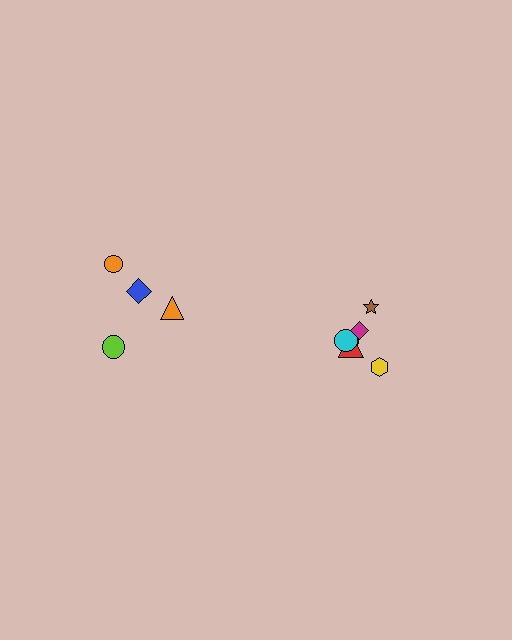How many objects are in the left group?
There are 4 objects.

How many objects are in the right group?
There are 6 objects.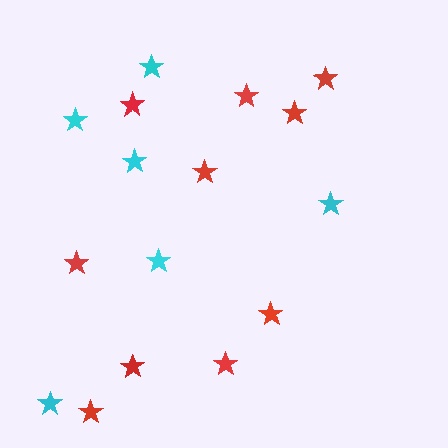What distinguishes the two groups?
There are 2 groups: one group of cyan stars (6) and one group of red stars (10).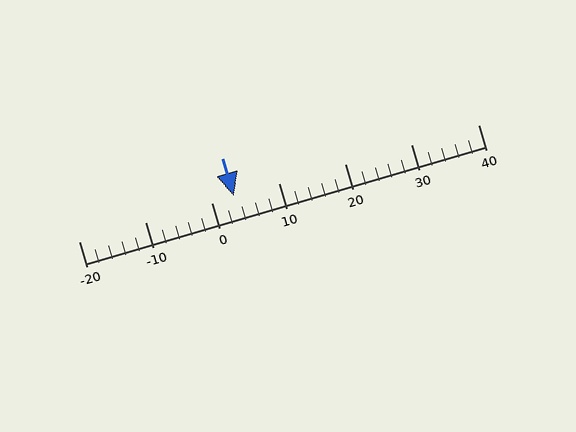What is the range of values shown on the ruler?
The ruler shows values from -20 to 40.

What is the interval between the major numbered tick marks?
The major tick marks are spaced 10 units apart.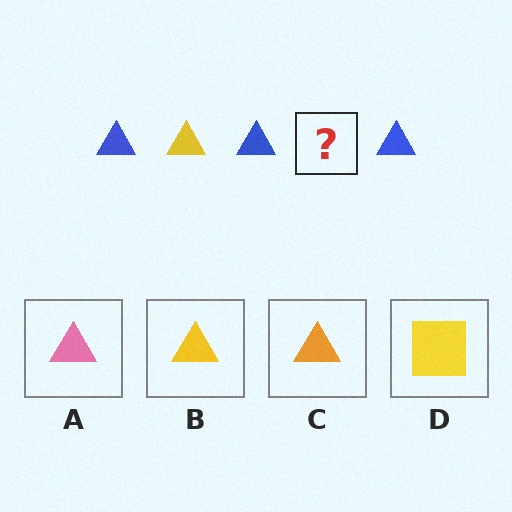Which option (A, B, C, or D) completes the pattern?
B.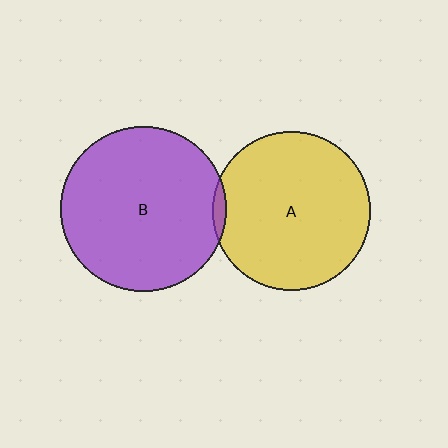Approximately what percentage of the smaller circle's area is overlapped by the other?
Approximately 5%.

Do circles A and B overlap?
Yes.